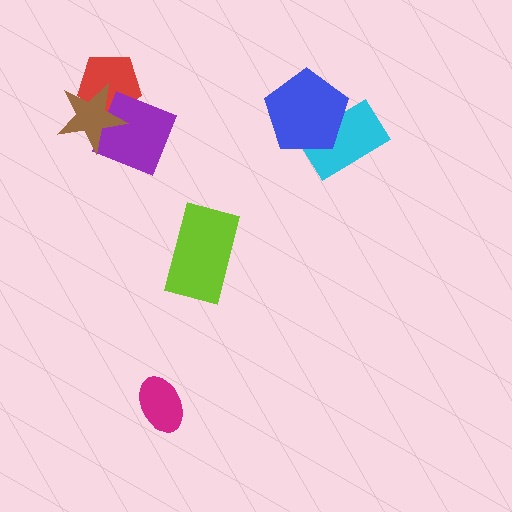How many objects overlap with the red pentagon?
2 objects overlap with the red pentagon.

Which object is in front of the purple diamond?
The brown star is in front of the purple diamond.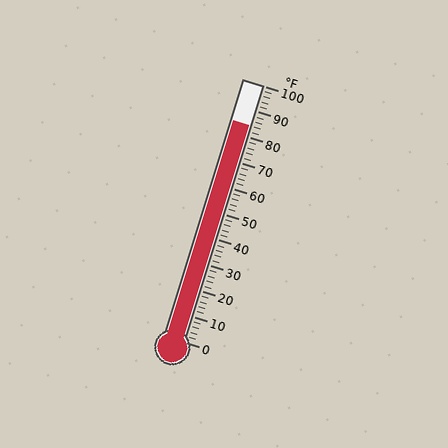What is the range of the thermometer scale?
The thermometer scale ranges from 0°F to 100°F.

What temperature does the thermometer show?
The thermometer shows approximately 84°F.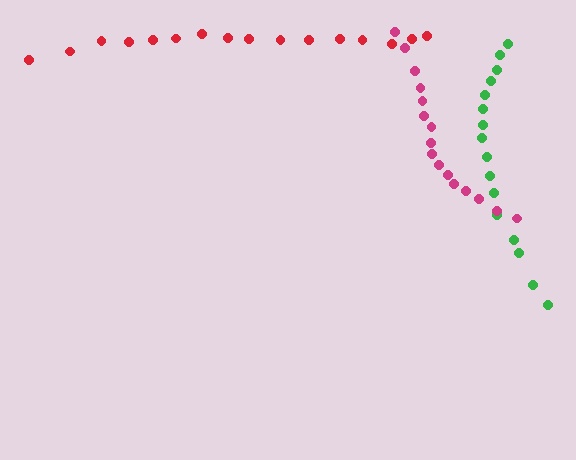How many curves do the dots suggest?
There are 3 distinct paths.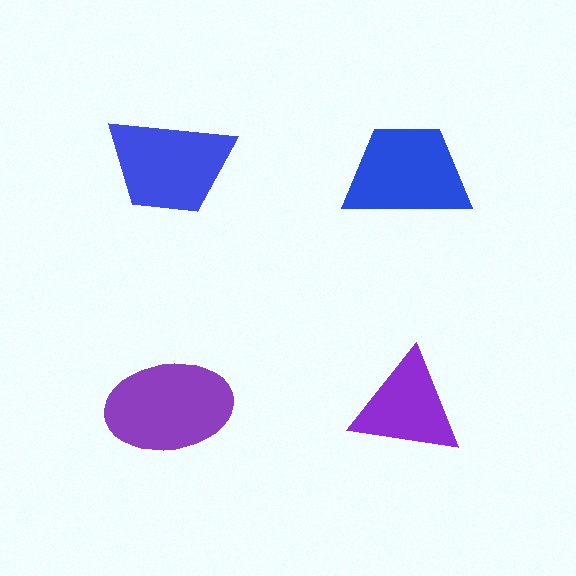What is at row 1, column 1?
A blue trapezoid.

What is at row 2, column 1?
A purple ellipse.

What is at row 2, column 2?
A purple triangle.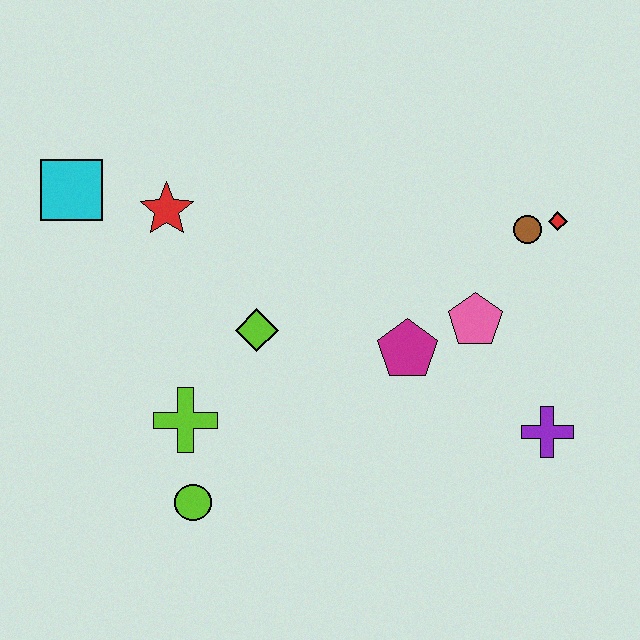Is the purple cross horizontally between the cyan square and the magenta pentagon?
No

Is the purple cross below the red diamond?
Yes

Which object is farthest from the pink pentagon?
The cyan square is farthest from the pink pentagon.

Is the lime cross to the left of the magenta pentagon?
Yes